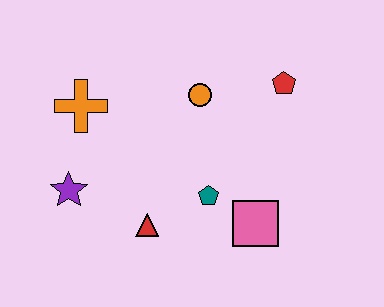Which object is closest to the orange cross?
The purple star is closest to the orange cross.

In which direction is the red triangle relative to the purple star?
The red triangle is to the right of the purple star.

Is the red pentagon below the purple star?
No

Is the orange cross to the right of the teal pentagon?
No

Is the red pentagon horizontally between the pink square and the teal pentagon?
No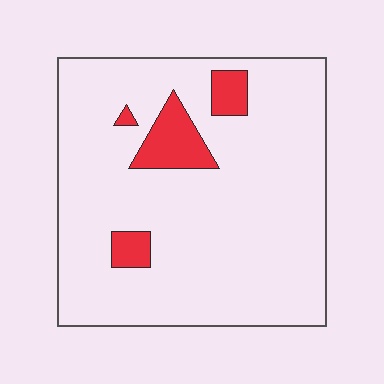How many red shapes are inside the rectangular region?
4.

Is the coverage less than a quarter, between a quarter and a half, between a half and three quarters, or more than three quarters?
Less than a quarter.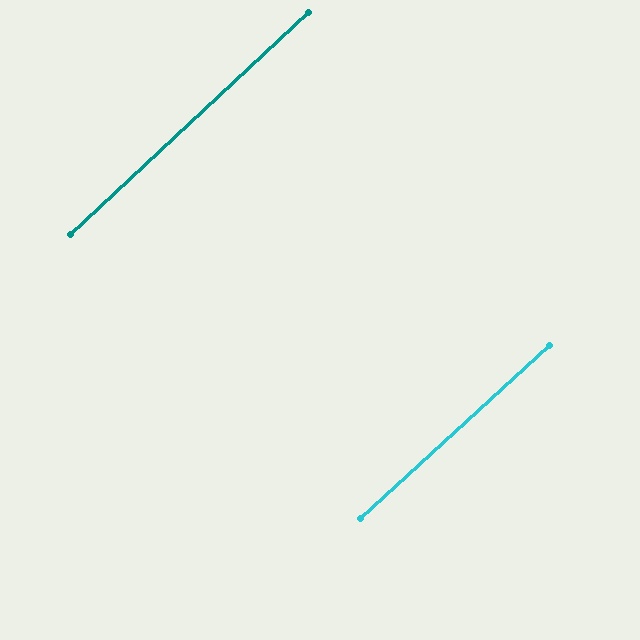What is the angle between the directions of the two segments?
Approximately 0 degrees.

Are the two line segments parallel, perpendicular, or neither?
Parallel — their directions differ by only 0.4°.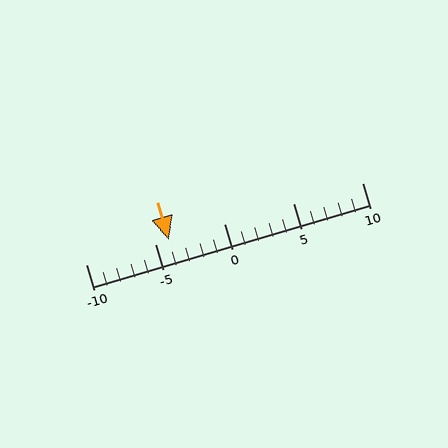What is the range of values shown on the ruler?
The ruler shows values from -10 to 10.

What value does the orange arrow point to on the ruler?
The orange arrow points to approximately -4.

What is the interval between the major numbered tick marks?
The major tick marks are spaced 5 units apart.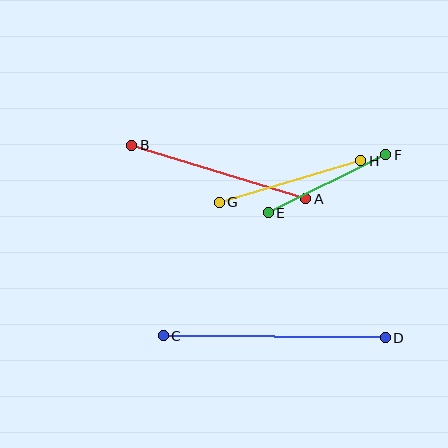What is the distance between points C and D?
The distance is approximately 222 pixels.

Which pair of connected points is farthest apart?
Points C and D are farthest apart.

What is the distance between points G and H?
The distance is approximately 148 pixels.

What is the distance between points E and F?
The distance is approximately 131 pixels.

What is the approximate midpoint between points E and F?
The midpoint is at approximately (327, 184) pixels.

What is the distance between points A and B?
The distance is approximately 182 pixels.